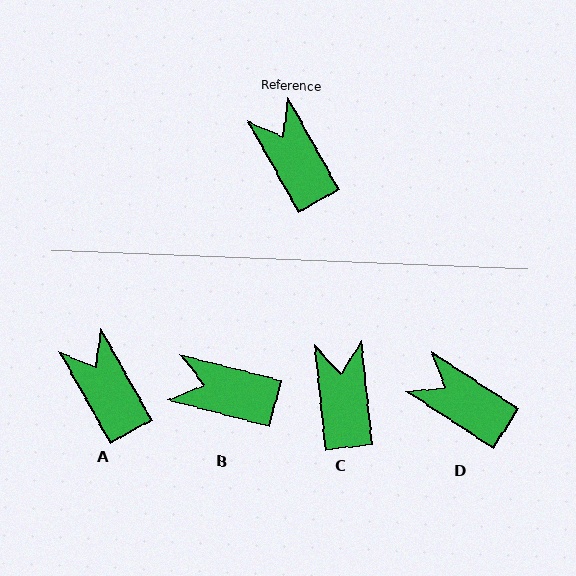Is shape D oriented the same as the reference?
No, it is off by about 28 degrees.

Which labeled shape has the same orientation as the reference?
A.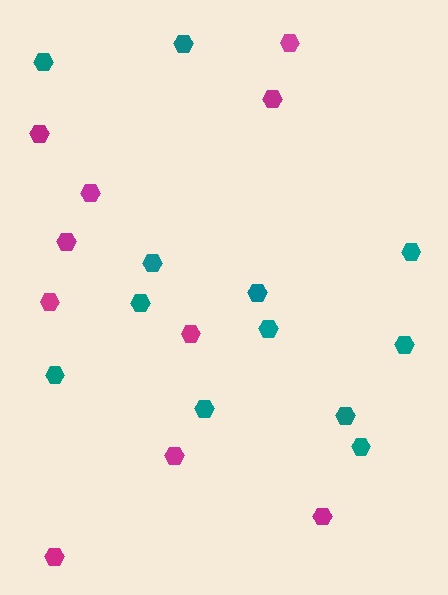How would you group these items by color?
There are 2 groups: one group of magenta hexagons (10) and one group of teal hexagons (12).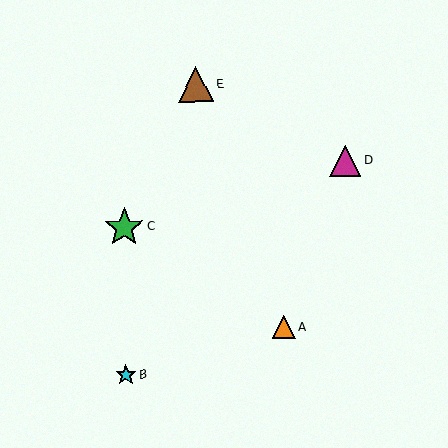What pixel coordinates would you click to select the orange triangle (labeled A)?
Click at (284, 327) to select the orange triangle A.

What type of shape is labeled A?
Shape A is an orange triangle.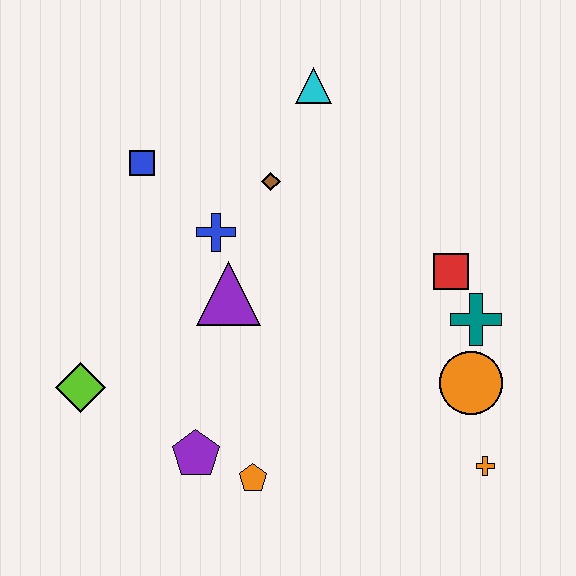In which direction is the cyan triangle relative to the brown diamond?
The cyan triangle is above the brown diamond.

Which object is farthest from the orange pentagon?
The cyan triangle is farthest from the orange pentagon.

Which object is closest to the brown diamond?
The blue cross is closest to the brown diamond.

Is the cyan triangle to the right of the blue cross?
Yes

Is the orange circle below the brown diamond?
Yes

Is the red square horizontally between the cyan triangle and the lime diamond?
No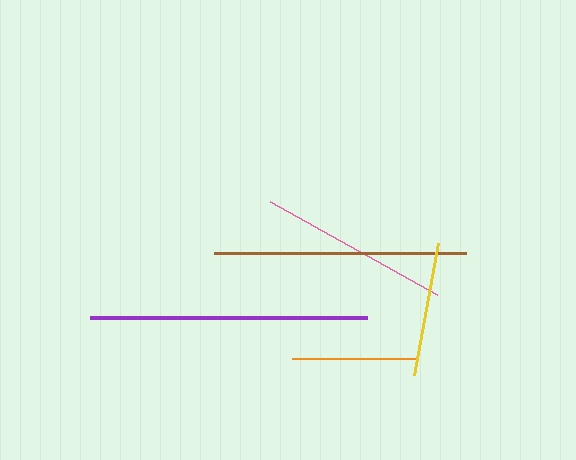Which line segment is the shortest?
The orange line is the shortest at approximately 123 pixels.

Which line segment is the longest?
The purple line is the longest at approximately 277 pixels.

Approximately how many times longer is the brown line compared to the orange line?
The brown line is approximately 2.1 times the length of the orange line.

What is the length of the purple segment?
The purple segment is approximately 277 pixels long.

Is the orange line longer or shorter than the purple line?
The purple line is longer than the orange line.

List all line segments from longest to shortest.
From longest to shortest: purple, brown, pink, yellow, orange.